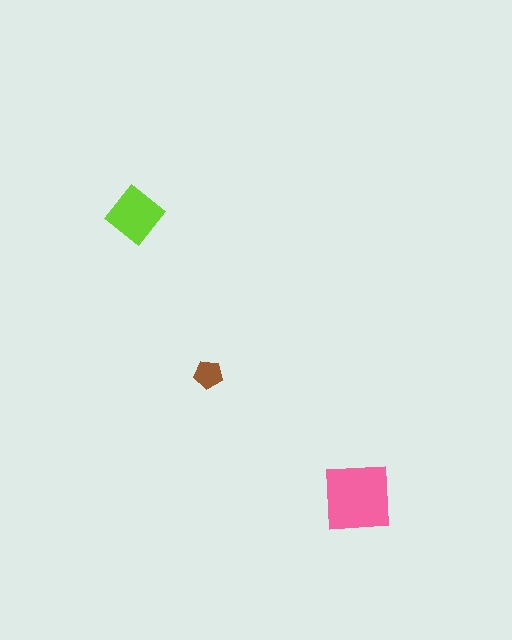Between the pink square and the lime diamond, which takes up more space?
The pink square.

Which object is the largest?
The pink square.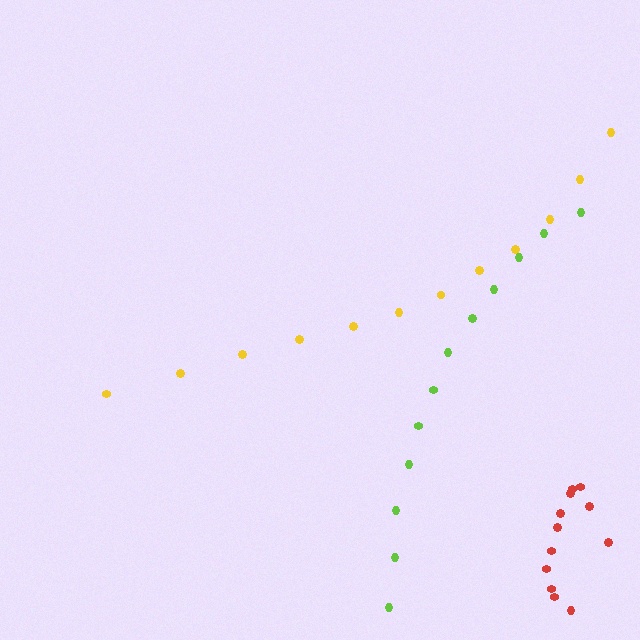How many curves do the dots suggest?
There are 3 distinct paths.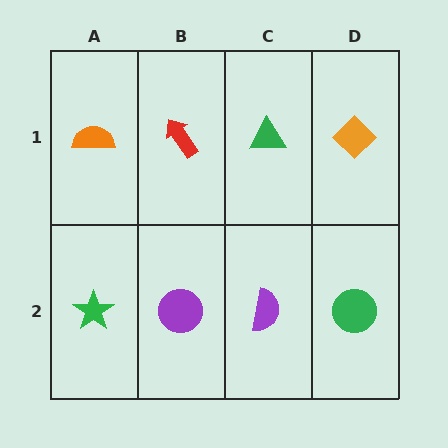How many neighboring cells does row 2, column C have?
3.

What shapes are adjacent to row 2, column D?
An orange diamond (row 1, column D), a purple semicircle (row 2, column C).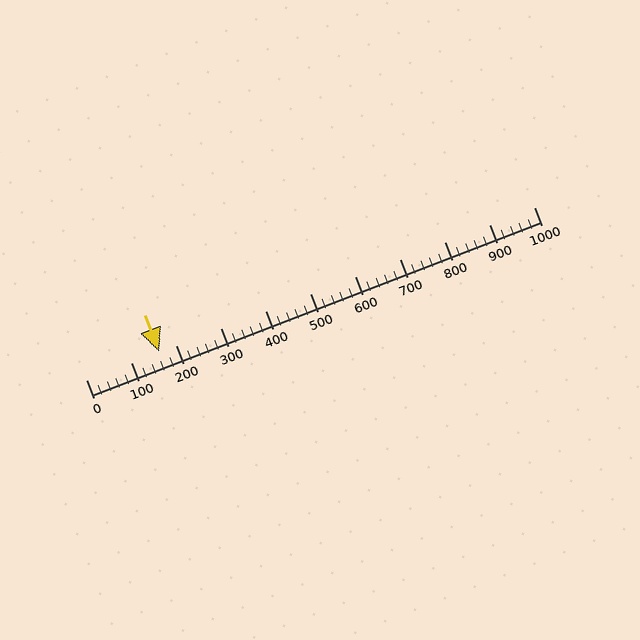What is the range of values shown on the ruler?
The ruler shows values from 0 to 1000.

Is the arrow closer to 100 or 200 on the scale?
The arrow is closer to 200.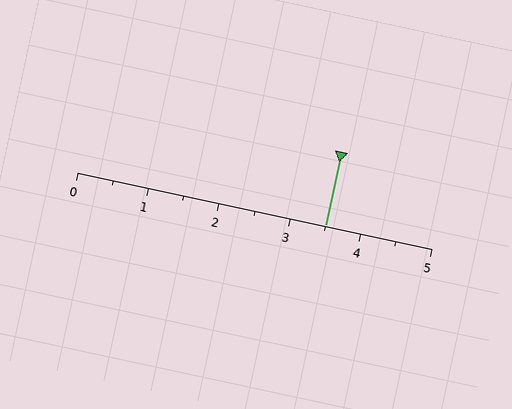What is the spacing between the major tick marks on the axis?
The major ticks are spaced 1 apart.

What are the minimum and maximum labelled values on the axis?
The axis runs from 0 to 5.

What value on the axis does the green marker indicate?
The marker indicates approximately 3.5.